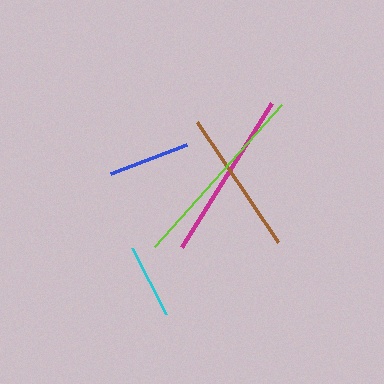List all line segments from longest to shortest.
From longest to shortest: lime, magenta, brown, blue, cyan.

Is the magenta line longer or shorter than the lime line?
The lime line is longer than the magenta line.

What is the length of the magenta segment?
The magenta segment is approximately 170 pixels long.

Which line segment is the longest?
The lime line is the longest at approximately 191 pixels.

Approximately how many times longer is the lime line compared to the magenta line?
The lime line is approximately 1.1 times the length of the magenta line.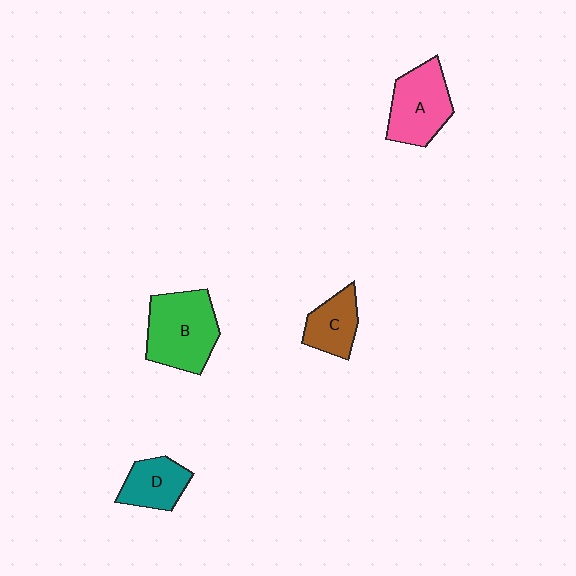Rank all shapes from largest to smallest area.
From largest to smallest: B (green), A (pink), D (teal), C (brown).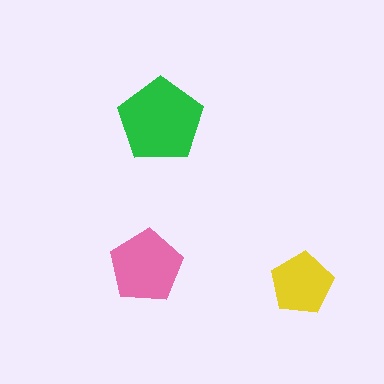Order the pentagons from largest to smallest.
the green one, the pink one, the yellow one.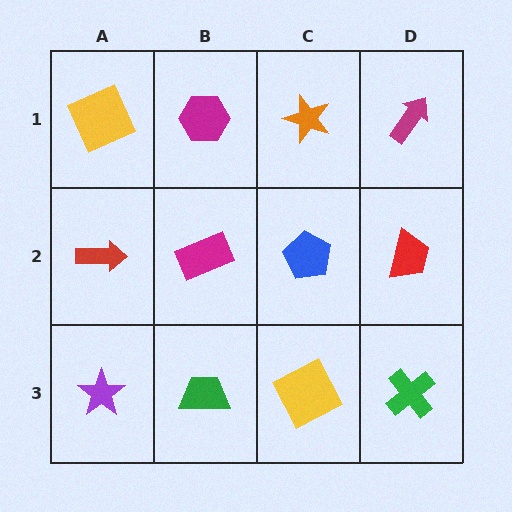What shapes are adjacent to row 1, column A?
A red arrow (row 2, column A), a magenta hexagon (row 1, column B).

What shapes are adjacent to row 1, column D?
A red trapezoid (row 2, column D), an orange star (row 1, column C).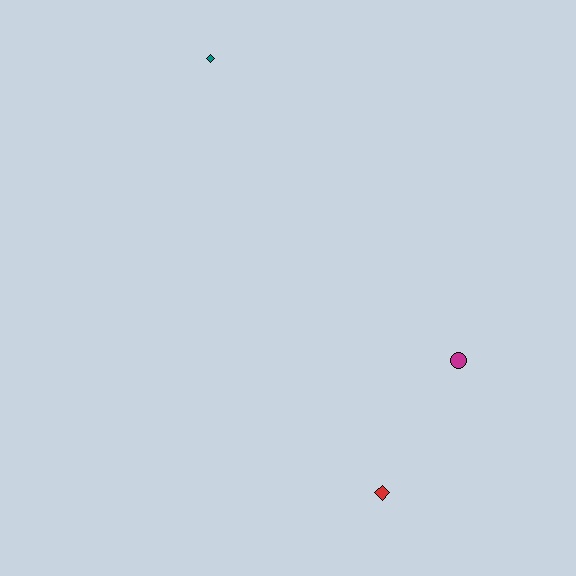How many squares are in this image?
There are no squares.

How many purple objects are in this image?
There are no purple objects.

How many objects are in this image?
There are 3 objects.